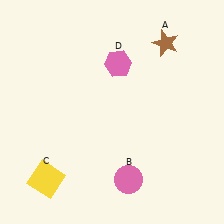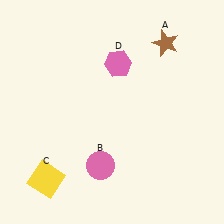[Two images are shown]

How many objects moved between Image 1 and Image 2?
1 object moved between the two images.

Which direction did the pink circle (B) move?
The pink circle (B) moved left.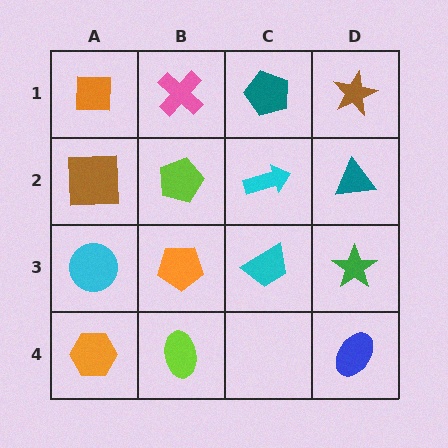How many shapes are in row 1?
4 shapes.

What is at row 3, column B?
An orange pentagon.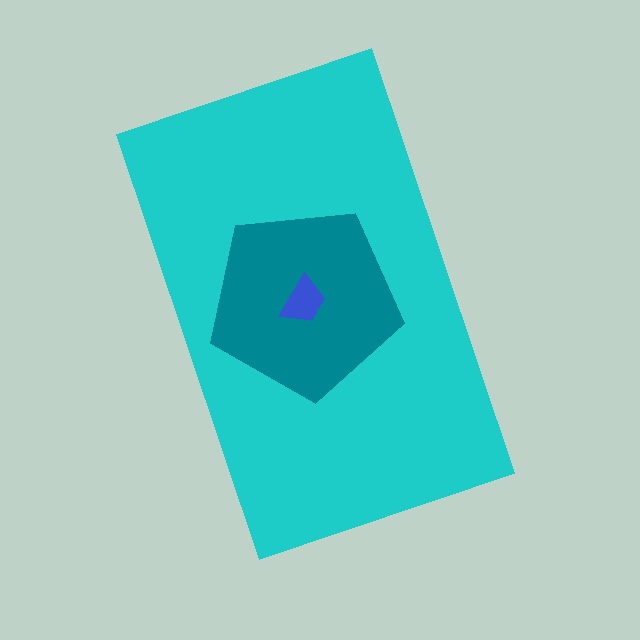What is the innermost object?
The blue trapezoid.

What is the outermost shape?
The cyan rectangle.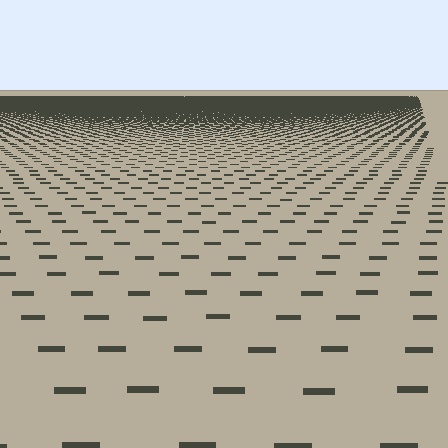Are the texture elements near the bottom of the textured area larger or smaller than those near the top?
Larger. Near the bottom, elements are closer to the viewer and appear at a bigger on-screen size.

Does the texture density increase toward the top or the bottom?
Density increases toward the top.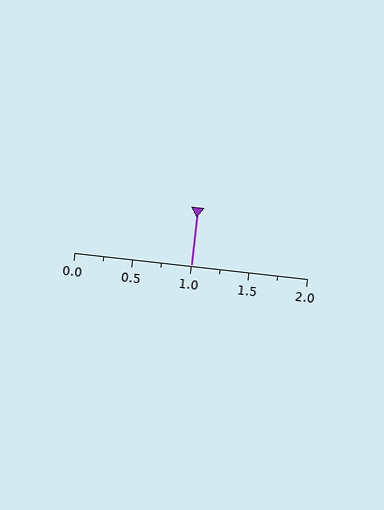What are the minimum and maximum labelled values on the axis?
The axis runs from 0.0 to 2.0.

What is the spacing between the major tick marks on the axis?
The major ticks are spaced 0.5 apart.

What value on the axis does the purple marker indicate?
The marker indicates approximately 1.